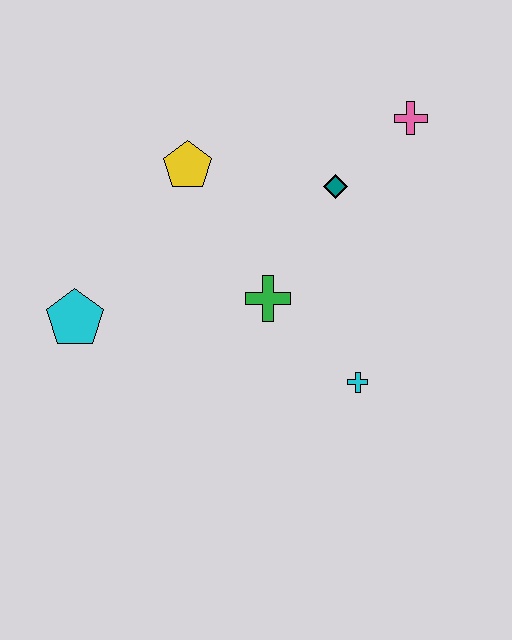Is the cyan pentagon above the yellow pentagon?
No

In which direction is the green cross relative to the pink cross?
The green cross is below the pink cross.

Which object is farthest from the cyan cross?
The cyan pentagon is farthest from the cyan cross.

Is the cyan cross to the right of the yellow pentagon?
Yes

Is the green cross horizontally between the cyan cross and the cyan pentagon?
Yes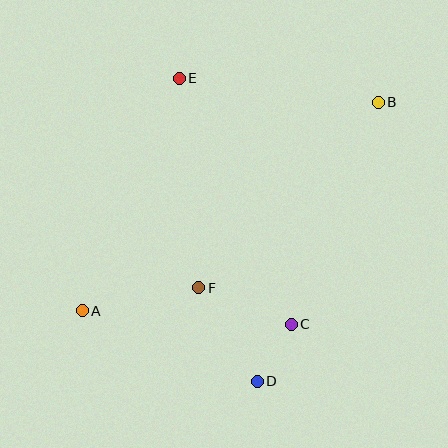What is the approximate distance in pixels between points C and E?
The distance between C and E is approximately 271 pixels.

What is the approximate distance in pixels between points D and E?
The distance between D and E is approximately 313 pixels.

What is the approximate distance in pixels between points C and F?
The distance between C and F is approximately 100 pixels.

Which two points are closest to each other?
Points C and D are closest to each other.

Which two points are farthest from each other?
Points A and B are farthest from each other.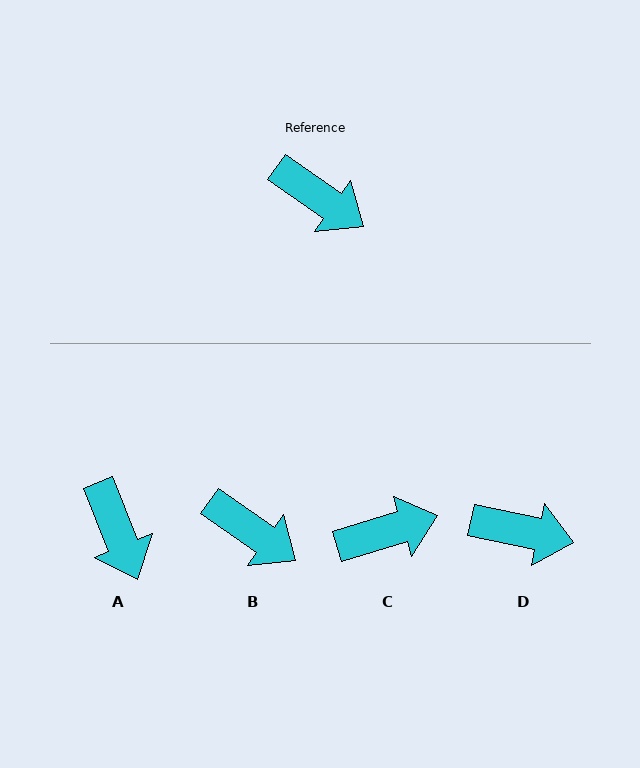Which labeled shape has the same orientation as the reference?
B.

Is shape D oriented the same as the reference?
No, it is off by about 23 degrees.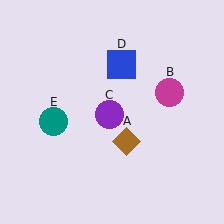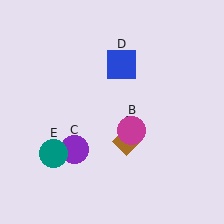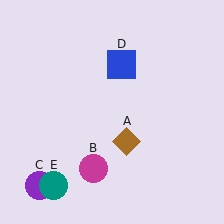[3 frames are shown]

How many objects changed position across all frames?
3 objects changed position: magenta circle (object B), purple circle (object C), teal circle (object E).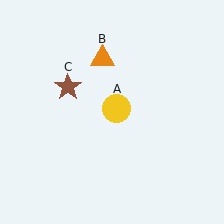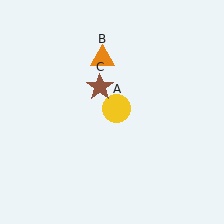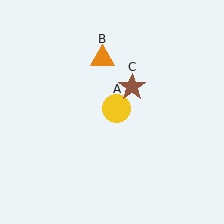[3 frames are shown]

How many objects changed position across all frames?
1 object changed position: brown star (object C).